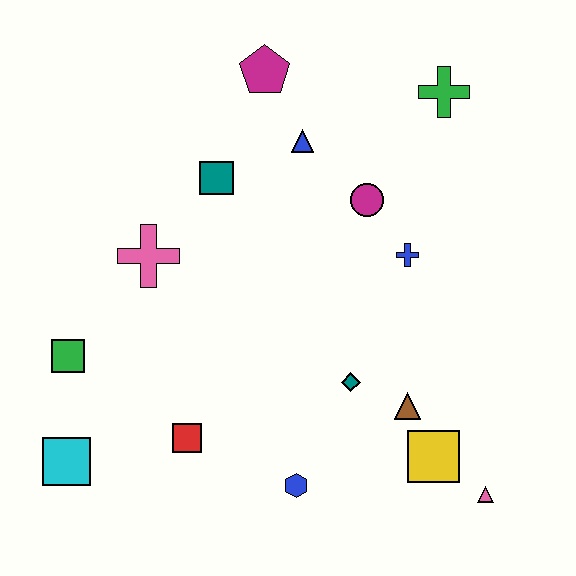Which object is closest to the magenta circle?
The blue cross is closest to the magenta circle.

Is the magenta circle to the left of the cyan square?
No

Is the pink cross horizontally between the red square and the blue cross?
No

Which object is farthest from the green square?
The green cross is farthest from the green square.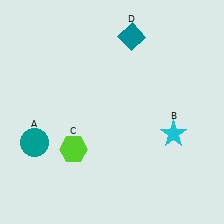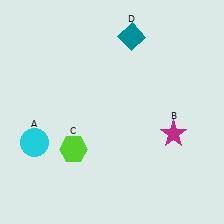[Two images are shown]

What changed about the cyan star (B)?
In Image 1, B is cyan. In Image 2, it changed to magenta.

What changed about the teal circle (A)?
In Image 1, A is teal. In Image 2, it changed to cyan.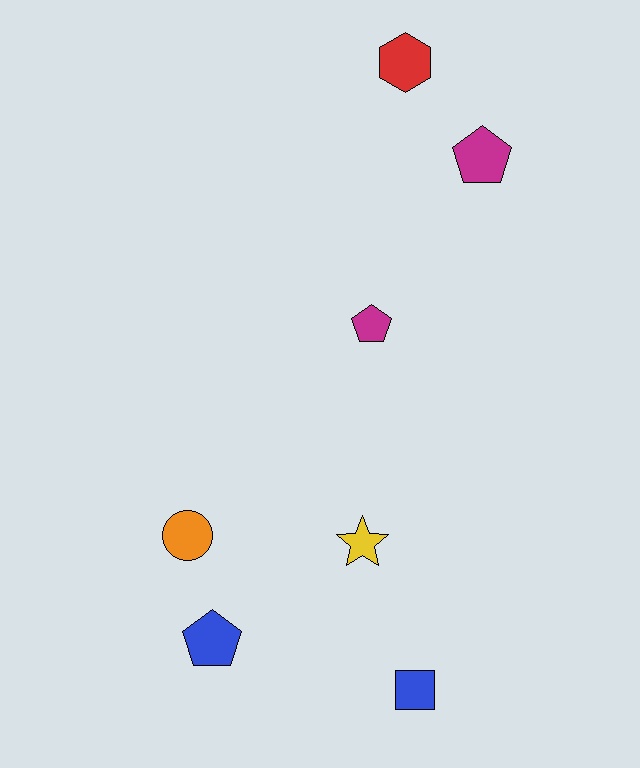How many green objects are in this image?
There are no green objects.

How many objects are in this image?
There are 7 objects.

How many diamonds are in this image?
There are no diamonds.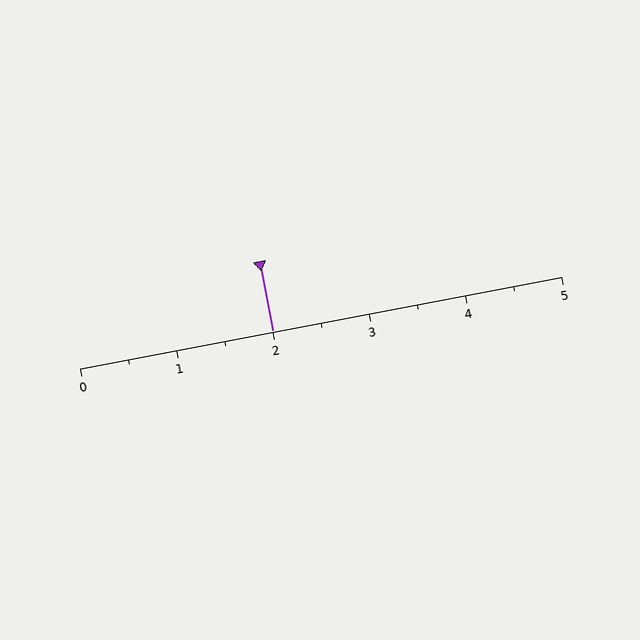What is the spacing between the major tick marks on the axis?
The major ticks are spaced 1 apart.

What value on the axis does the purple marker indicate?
The marker indicates approximately 2.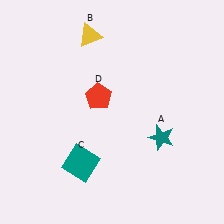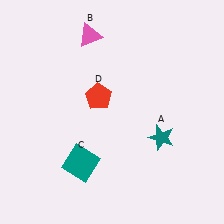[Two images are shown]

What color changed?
The triangle (B) changed from yellow in Image 1 to pink in Image 2.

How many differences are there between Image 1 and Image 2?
There is 1 difference between the two images.